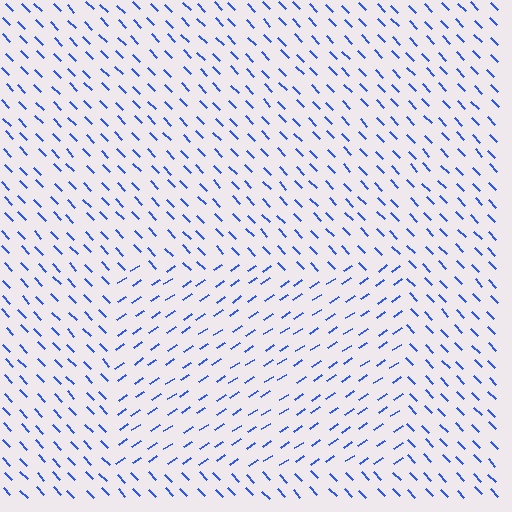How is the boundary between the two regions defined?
The boundary is defined purely by a change in line orientation (approximately 80 degrees difference). All lines are the same color and thickness.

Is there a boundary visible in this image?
Yes, there is a texture boundary formed by a change in line orientation.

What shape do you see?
I see a rectangle.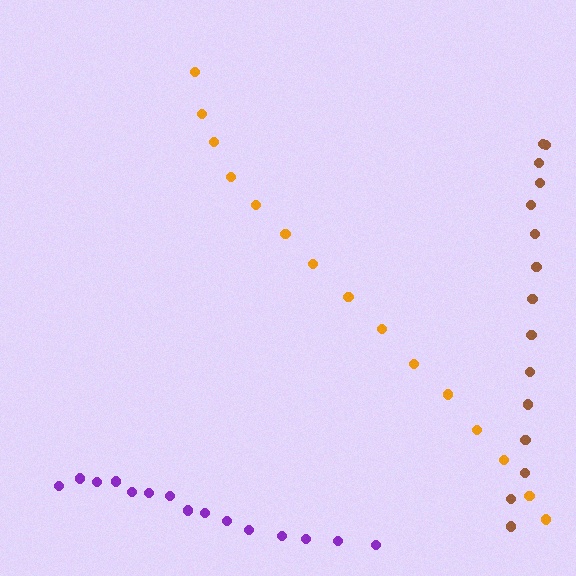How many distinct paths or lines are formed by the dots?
There are 3 distinct paths.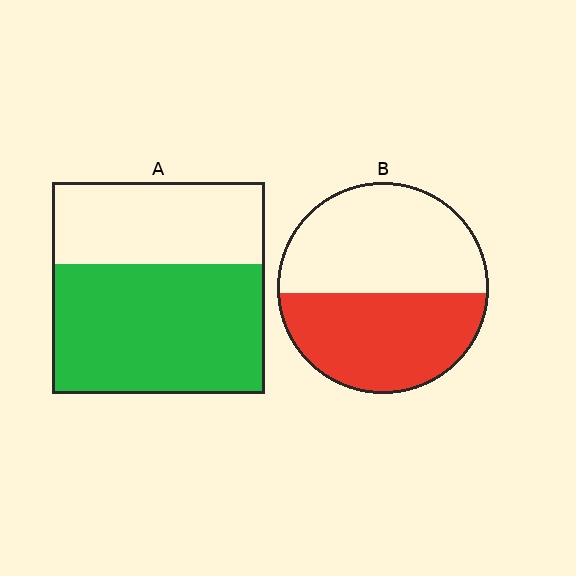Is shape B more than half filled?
Roughly half.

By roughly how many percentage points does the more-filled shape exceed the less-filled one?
By roughly 15 percentage points (A over B).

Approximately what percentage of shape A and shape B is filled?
A is approximately 60% and B is approximately 45%.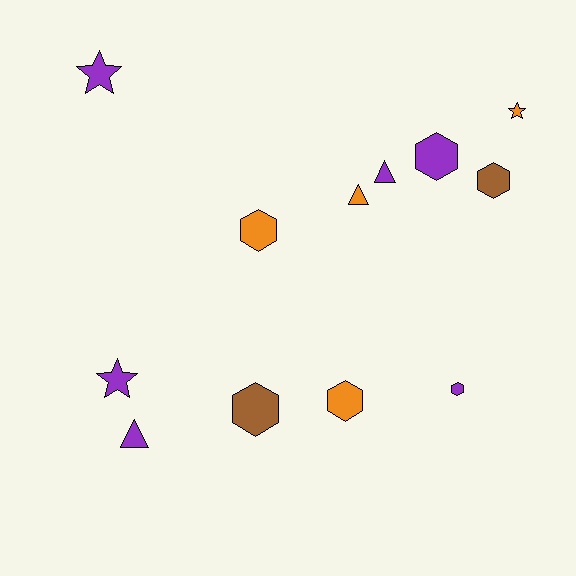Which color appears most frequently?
Purple, with 6 objects.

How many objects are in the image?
There are 12 objects.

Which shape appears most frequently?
Hexagon, with 6 objects.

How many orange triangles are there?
There is 1 orange triangle.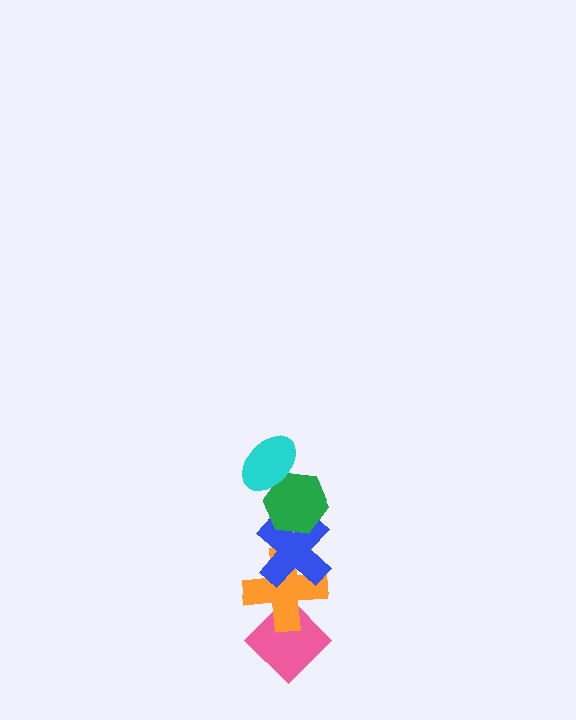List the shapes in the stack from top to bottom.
From top to bottom: the cyan ellipse, the green hexagon, the blue cross, the orange cross, the pink diamond.